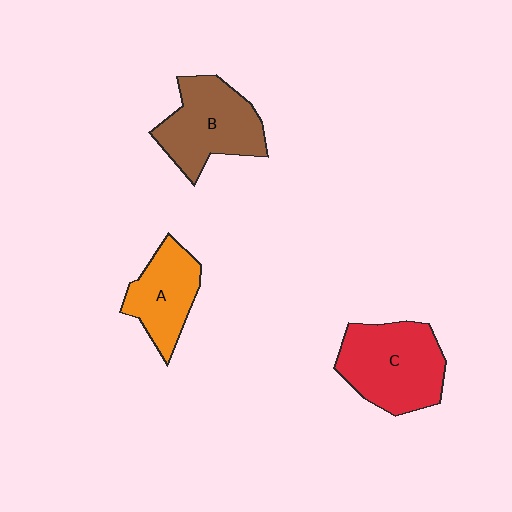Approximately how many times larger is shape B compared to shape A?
Approximately 1.3 times.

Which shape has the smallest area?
Shape A (orange).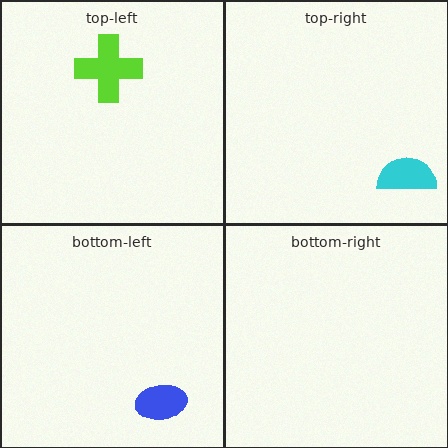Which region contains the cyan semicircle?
The top-right region.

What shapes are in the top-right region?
The cyan semicircle.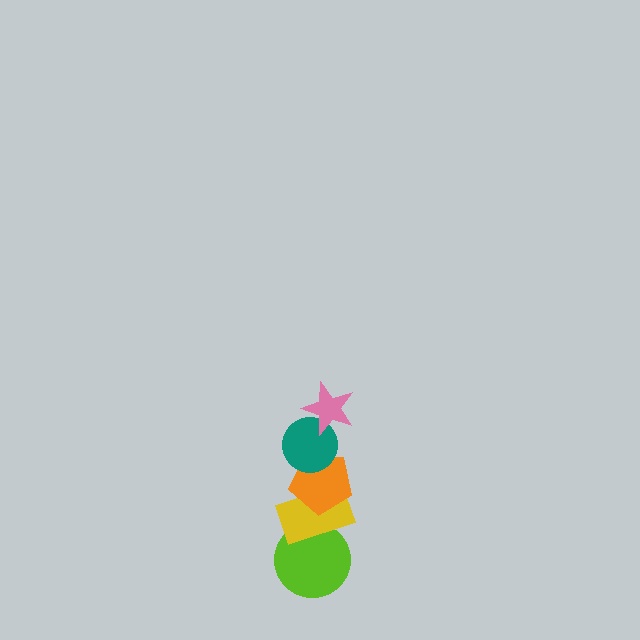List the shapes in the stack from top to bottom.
From top to bottom: the pink star, the teal circle, the orange pentagon, the yellow rectangle, the lime circle.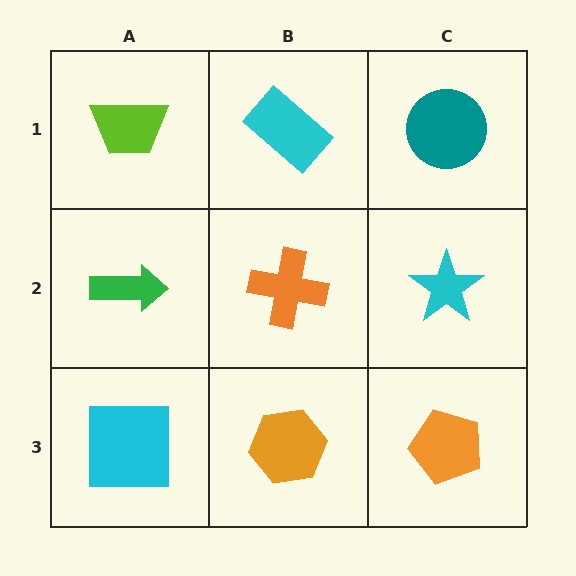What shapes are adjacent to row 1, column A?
A green arrow (row 2, column A), a cyan rectangle (row 1, column B).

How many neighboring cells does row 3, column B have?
3.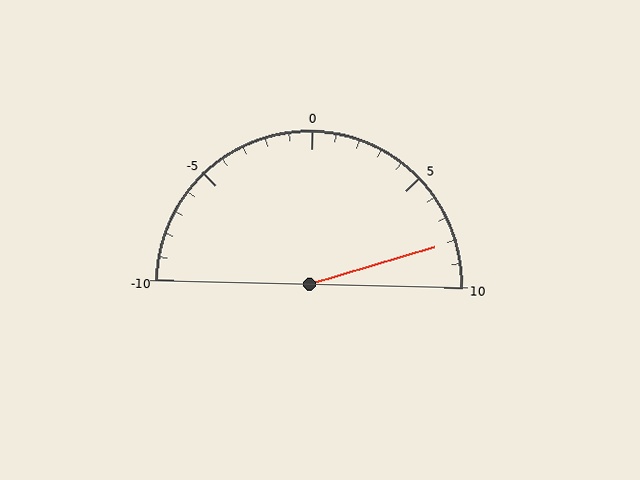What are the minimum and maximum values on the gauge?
The gauge ranges from -10 to 10.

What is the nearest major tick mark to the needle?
The nearest major tick mark is 10.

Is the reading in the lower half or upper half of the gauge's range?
The reading is in the upper half of the range (-10 to 10).